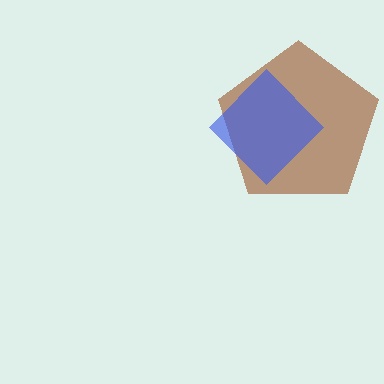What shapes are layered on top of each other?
The layered shapes are: a brown pentagon, a blue diamond.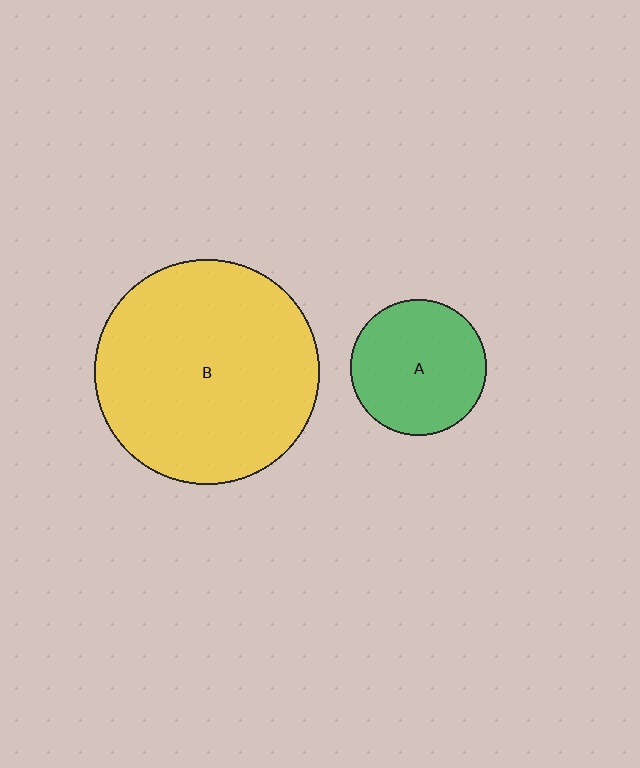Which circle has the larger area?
Circle B (yellow).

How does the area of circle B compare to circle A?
Approximately 2.7 times.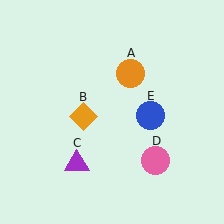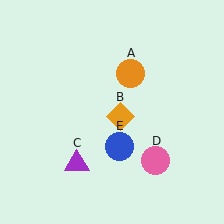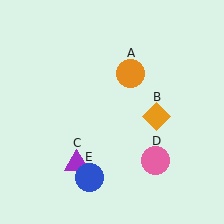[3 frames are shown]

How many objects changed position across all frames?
2 objects changed position: orange diamond (object B), blue circle (object E).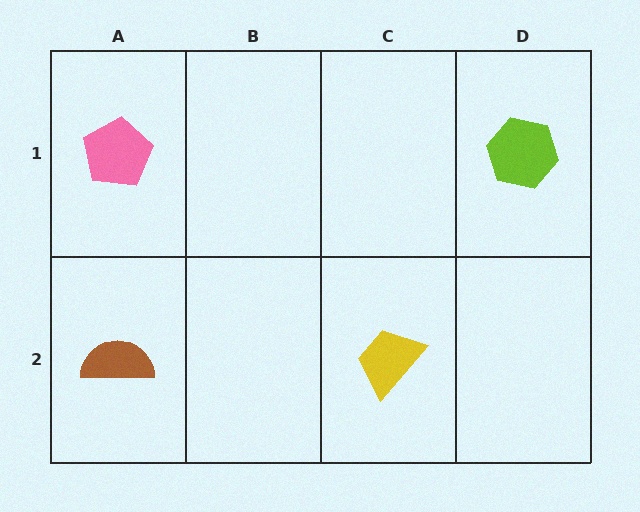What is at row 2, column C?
A yellow trapezoid.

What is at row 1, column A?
A pink pentagon.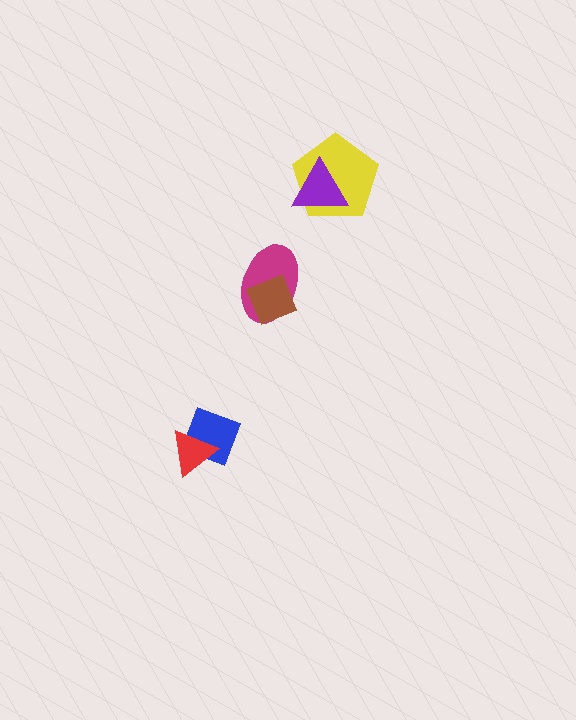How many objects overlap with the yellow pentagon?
1 object overlaps with the yellow pentagon.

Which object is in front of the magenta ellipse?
The brown diamond is in front of the magenta ellipse.